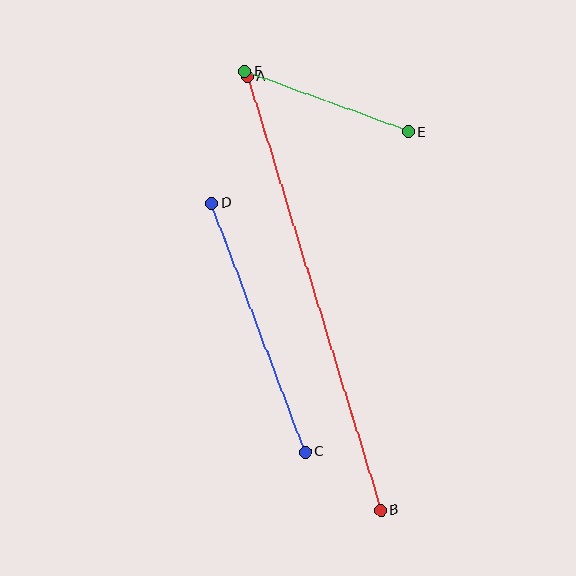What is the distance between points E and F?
The distance is approximately 175 pixels.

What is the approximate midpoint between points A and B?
The midpoint is at approximately (314, 293) pixels.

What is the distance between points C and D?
The distance is approximately 266 pixels.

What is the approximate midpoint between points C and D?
The midpoint is at approximately (258, 327) pixels.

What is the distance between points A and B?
The distance is approximately 454 pixels.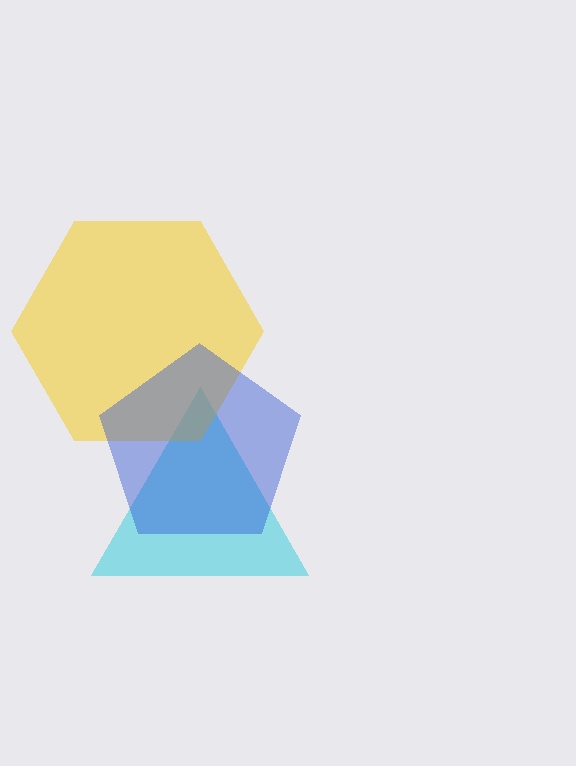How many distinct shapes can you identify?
There are 3 distinct shapes: a cyan triangle, a yellow hexagon, a blue pentagon.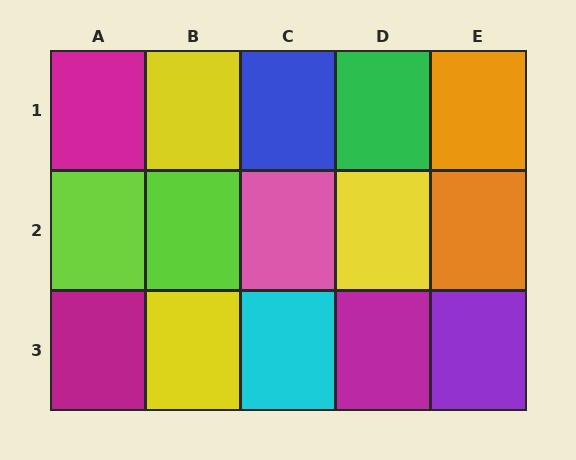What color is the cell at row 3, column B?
Yellow.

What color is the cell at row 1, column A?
Magenta.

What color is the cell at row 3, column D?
Magenta.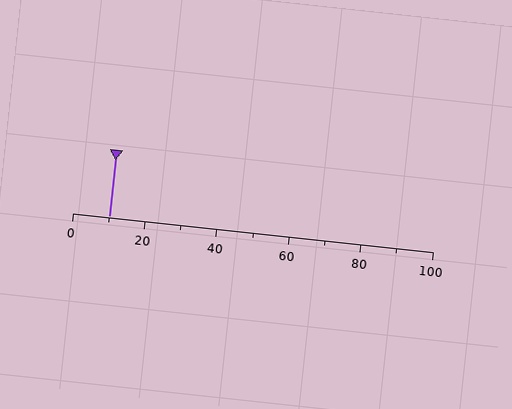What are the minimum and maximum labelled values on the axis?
The axis runs from 0 to 100.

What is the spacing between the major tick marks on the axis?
The major ticks are spaced 20 apart.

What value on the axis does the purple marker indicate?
The marker indicates approximately 10.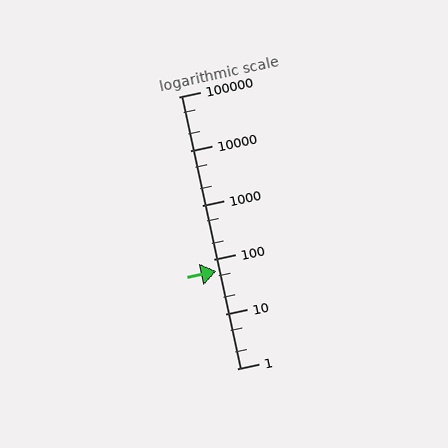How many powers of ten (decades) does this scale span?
The scale spans 5 decades, from 1 to 100000.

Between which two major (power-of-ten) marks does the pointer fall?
The pointer is between 10 and 100.